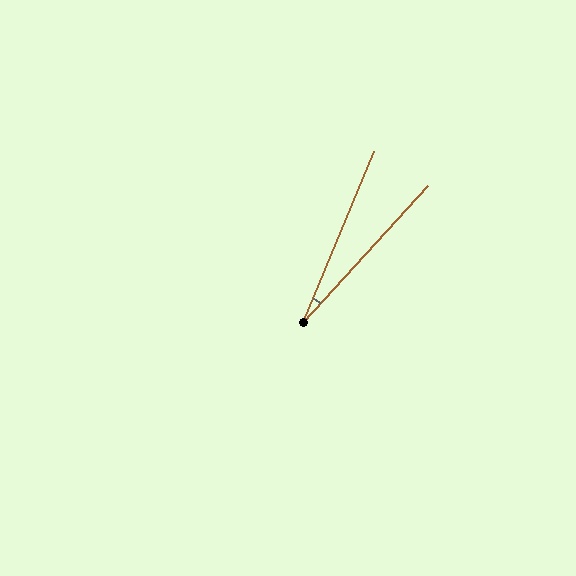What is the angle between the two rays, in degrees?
Approximately 20 degrees.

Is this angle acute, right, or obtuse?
It is acute.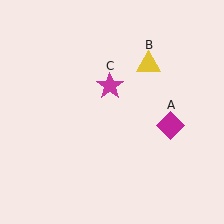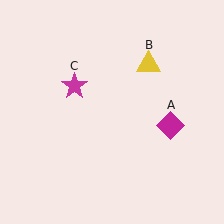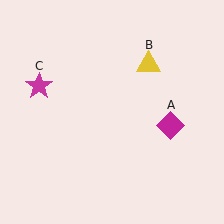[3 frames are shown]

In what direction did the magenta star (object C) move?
The magenta star (object C) moved left.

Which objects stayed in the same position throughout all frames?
Magenta diamond (object A) and yellow triangle (object B) remained stationary.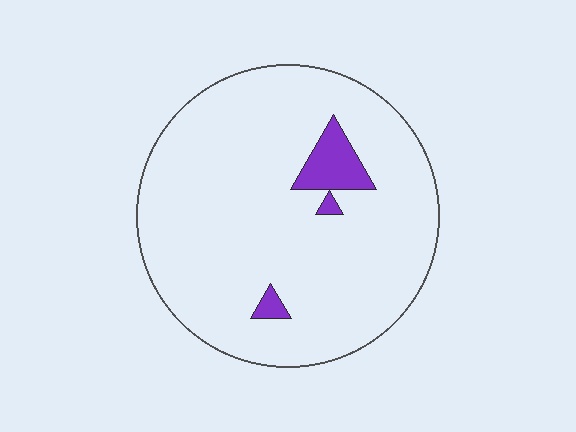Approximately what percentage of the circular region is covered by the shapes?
Approximately 5%.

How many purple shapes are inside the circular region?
3.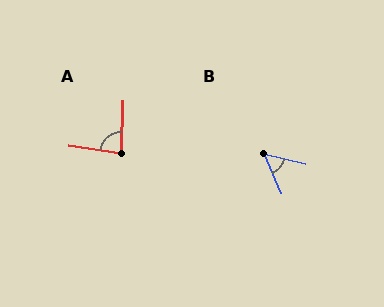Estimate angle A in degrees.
Approximately 83 degrees.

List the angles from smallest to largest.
B (52°), A (83°).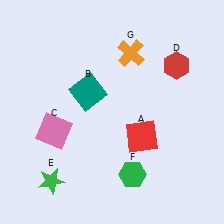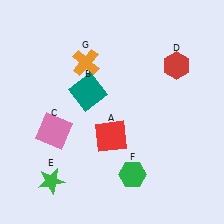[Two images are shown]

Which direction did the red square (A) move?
The red square (A) moved left.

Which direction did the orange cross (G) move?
The orange cross (G) moved left.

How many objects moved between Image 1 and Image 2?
2 objects moved between the two images.